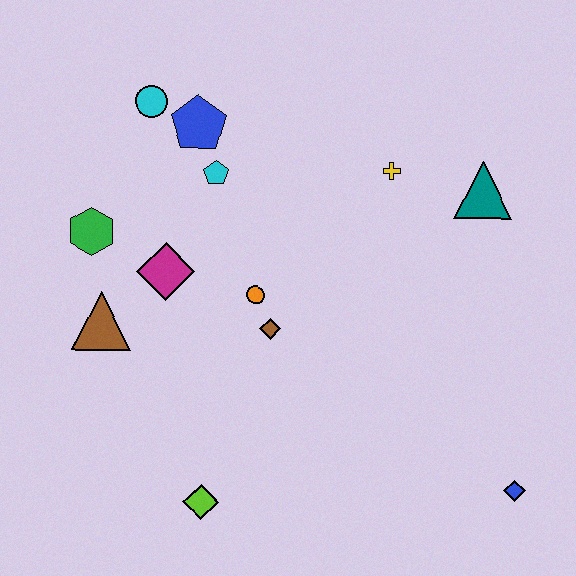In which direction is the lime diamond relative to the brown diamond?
The lime diamond is below the brown diamond.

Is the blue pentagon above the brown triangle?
Yes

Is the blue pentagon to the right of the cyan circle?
Yes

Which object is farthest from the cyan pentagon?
The blue diamond is farthest from the cyan pentagon.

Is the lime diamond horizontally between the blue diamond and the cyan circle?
Yes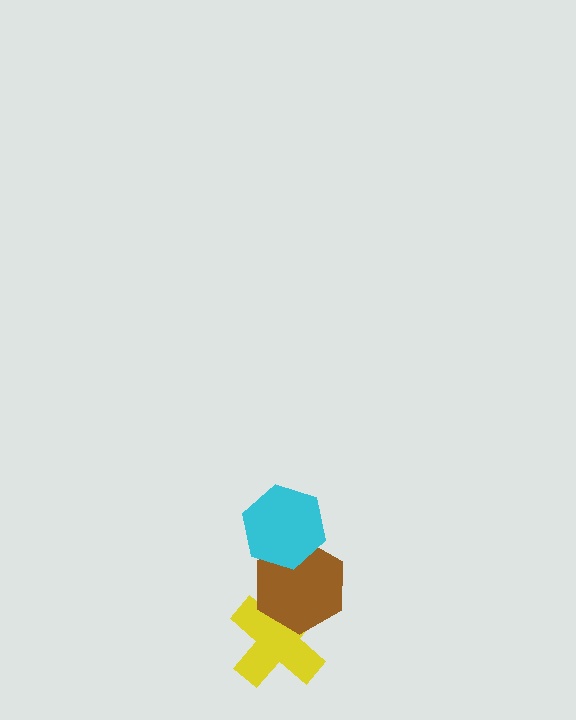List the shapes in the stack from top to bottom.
From top to bottom: the cyan hexagon, the brown hexagon, the yellow cross.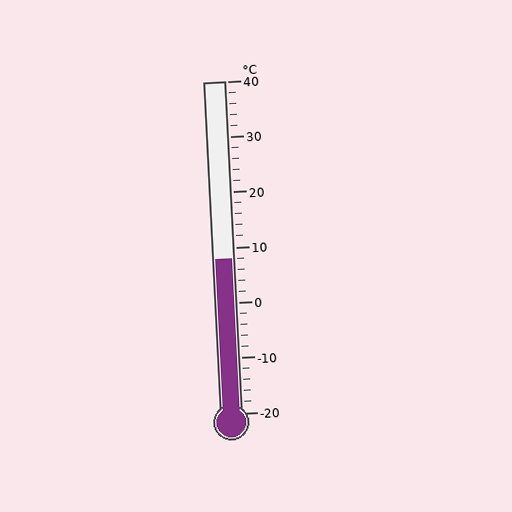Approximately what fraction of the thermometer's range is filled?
The thermometer is filled to approximately 45% of its range.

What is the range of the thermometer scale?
The thermometer scale ranges from -20°C to 40°C.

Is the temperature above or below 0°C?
The temperature is above 0°C.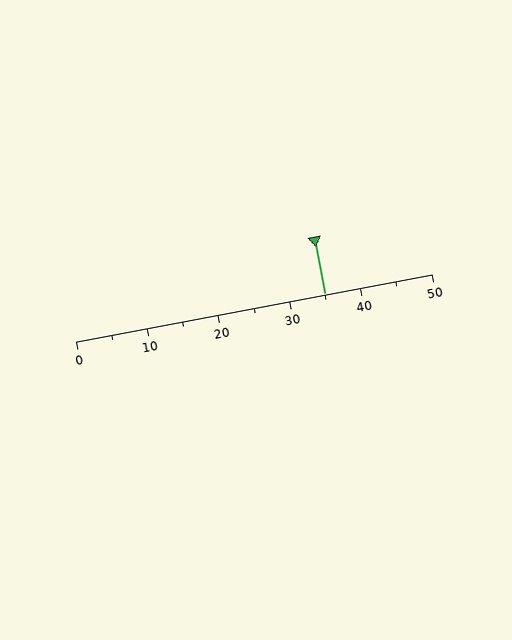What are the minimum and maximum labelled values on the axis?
The axis runs from 0 to 50.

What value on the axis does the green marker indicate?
The marker indicates approximately 35.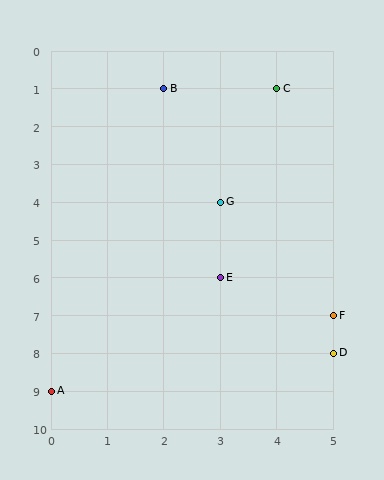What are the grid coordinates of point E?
Point E is at grid coordinates (3, 6).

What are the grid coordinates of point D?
Point D is at grid coordinates (5, 8).